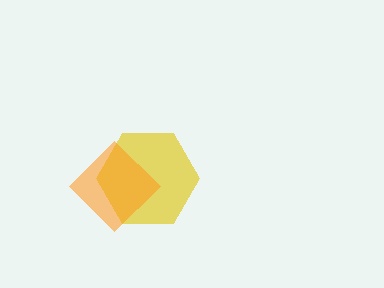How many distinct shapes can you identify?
There are 2 distinct shapes: a yellow hexagon, an orange diamond.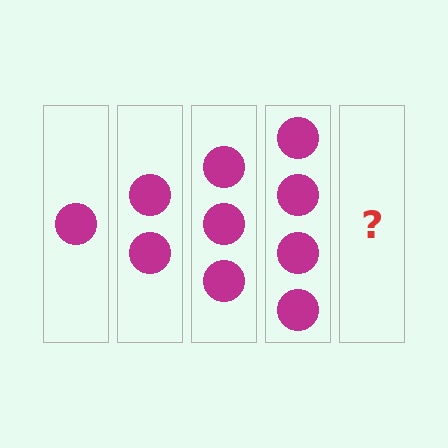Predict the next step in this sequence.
The next step is 5 circles.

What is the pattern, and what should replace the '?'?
The pattern is that each step adds one more circle. The '?' should be 5 circles.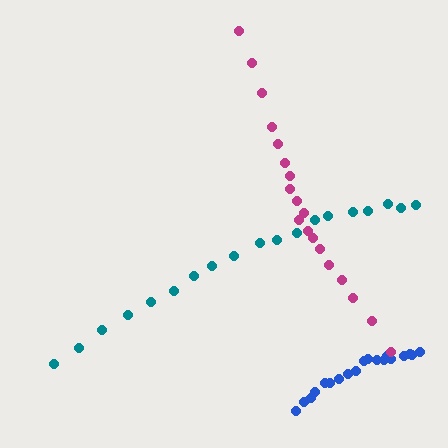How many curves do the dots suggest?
There are 3 distinct paths.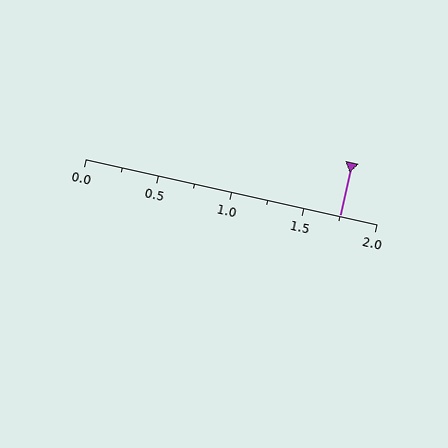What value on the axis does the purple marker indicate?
The marker indicates approximately 1.75.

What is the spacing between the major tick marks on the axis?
The major ticks are spaced 0.5 apart.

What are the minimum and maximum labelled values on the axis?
The axis runs from 0.0 to 2.0.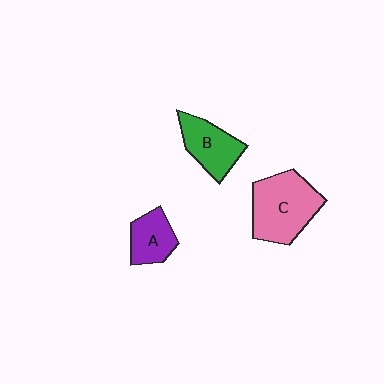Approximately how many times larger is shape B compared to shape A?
Approximately 1.2 times.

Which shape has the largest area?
Shape C (pink).